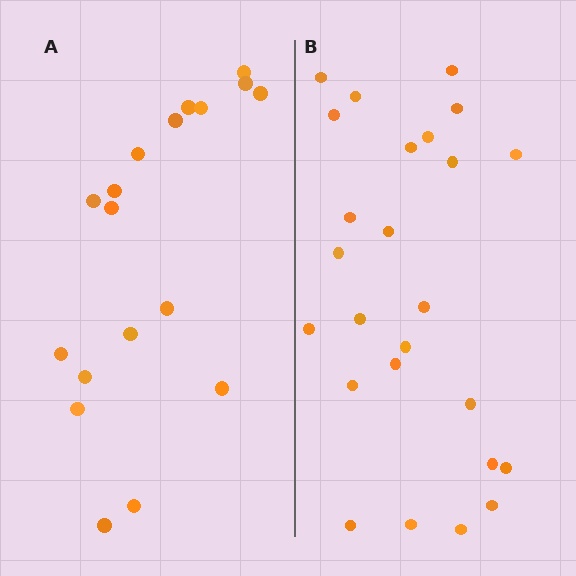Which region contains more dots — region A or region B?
Region B (the right region) has more dots.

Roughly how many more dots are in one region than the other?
Region B has roughly 8 or so more dots than region A.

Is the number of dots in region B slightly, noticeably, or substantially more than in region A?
Region B has noticeably more, but not dramatically so. The ratio is roughly 1.4 to 1.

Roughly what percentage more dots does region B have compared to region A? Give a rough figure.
About 40% more.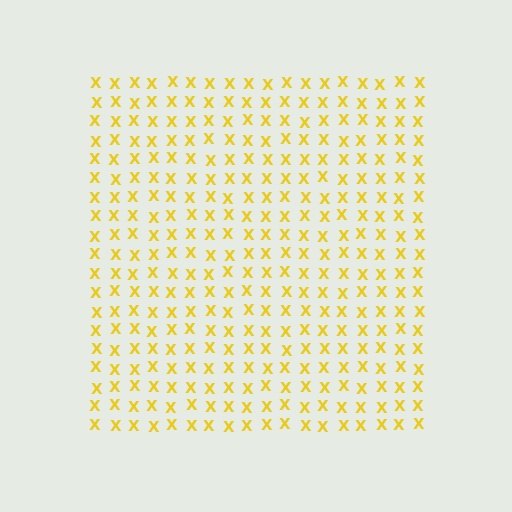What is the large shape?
The large shape is a square.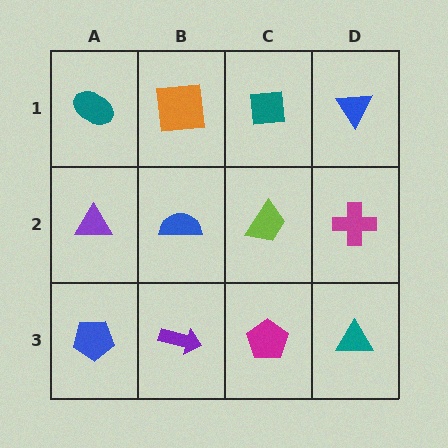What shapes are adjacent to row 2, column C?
A teal square (row 1, column C), a magenta pentagon (row 3, column C), a blue semicircle (row 2, column B), a magenta cross (row 2, column D).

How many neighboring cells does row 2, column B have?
4.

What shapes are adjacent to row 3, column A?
A purple triangle (row 2, column A), a purple arrow (row 3, column B).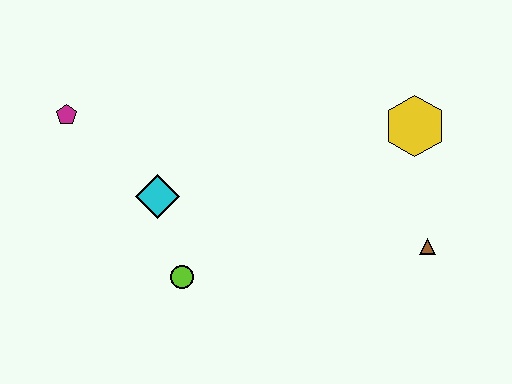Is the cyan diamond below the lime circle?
No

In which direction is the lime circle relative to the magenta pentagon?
The lime circle is below the magenta pentagon.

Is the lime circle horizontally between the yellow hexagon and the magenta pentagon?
Yes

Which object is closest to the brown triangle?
The yellow hexagon is closest to the brown triangle.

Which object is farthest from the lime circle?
The yellow hexagon is farthest from the lime circle.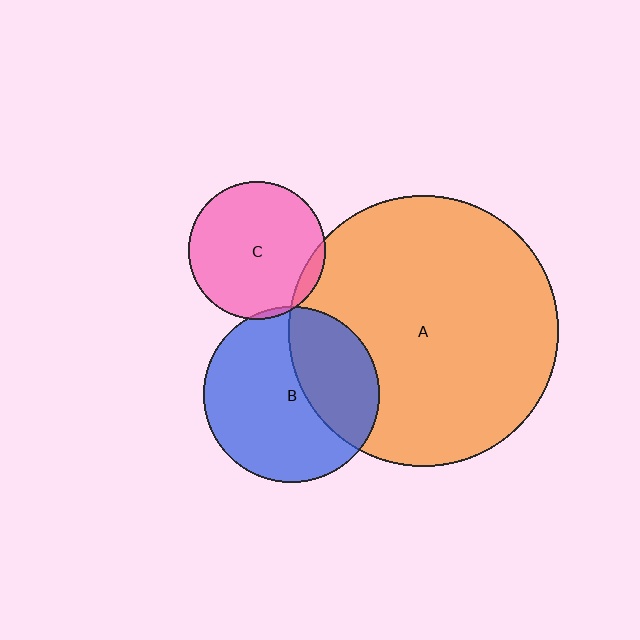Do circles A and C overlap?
Yes.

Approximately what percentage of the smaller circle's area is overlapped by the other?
Approximately 5%.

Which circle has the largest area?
Circle A (orange).